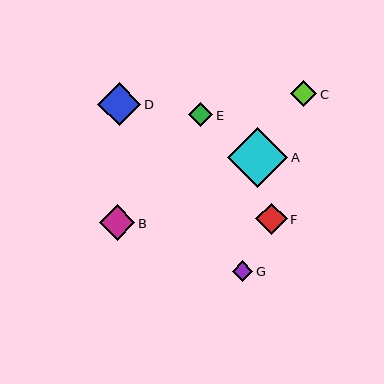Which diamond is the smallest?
Diamond G is the smallest with a size of approximately 21 pixels.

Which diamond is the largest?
Diamond A is the largest with a size of approximately 60 pixels.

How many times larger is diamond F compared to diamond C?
Diamond F is approximately 1.2 times the size of diamond C.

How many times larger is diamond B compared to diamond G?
Diamond B is approximately 1.7 times the size of diamond G.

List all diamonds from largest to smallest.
From largest to smallest: A, D, B, F, C, E, G.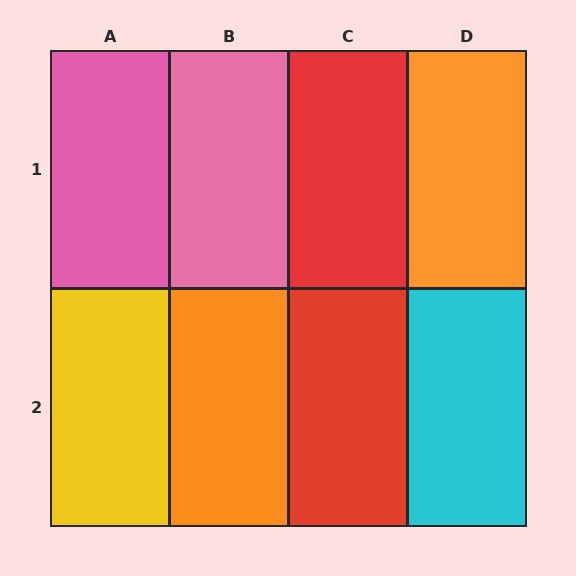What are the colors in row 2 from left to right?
Yellow, orange, red, cyan.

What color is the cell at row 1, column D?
Orange.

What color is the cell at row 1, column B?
Pink.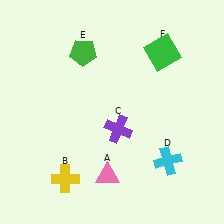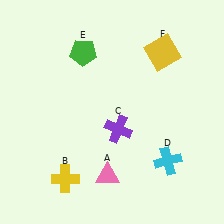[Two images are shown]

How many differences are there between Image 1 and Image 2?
There is 1 difference between the two images.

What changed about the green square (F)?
In Image 1, F is green. In Image 2, it changed to yellow.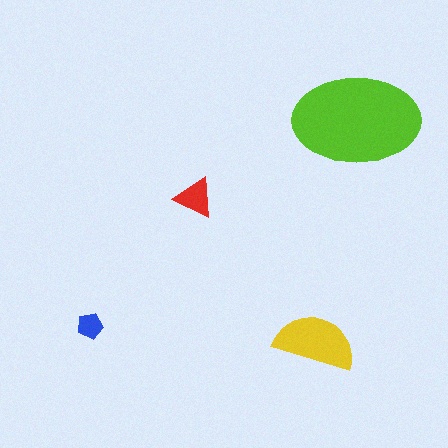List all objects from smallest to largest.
The blue pentagon, the red triangle, the yellow semicircle, the lime ellipse.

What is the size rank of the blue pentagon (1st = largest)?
4th.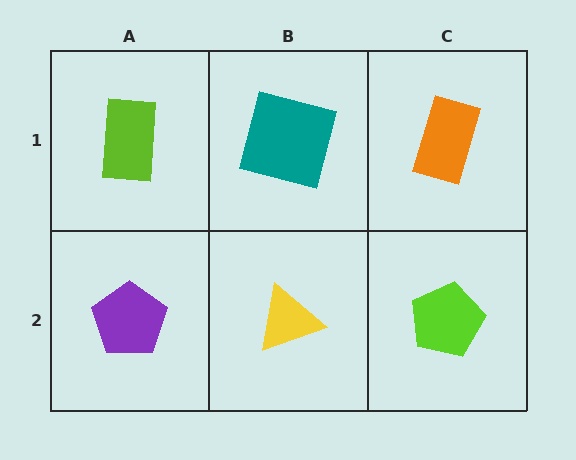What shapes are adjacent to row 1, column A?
A purple pentagon (row 2, column A), a teal square (row 1, column B).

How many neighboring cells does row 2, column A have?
2.